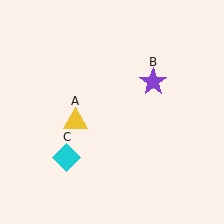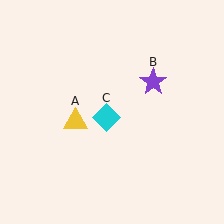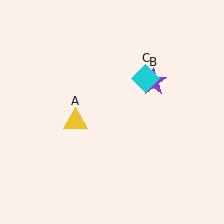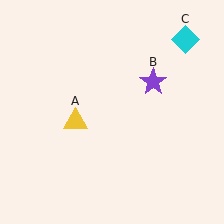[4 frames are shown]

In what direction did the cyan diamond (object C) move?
The cyan diamond (object C) moved up and to the right.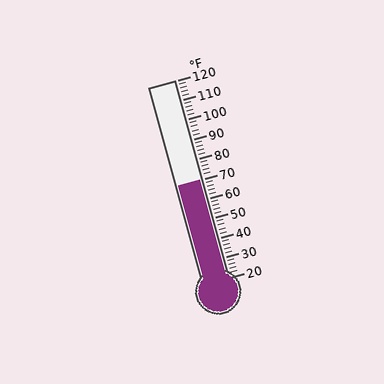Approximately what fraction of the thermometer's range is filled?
The thermometer is filled to approximately 50% of its range.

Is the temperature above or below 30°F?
The temperature is above 30°F.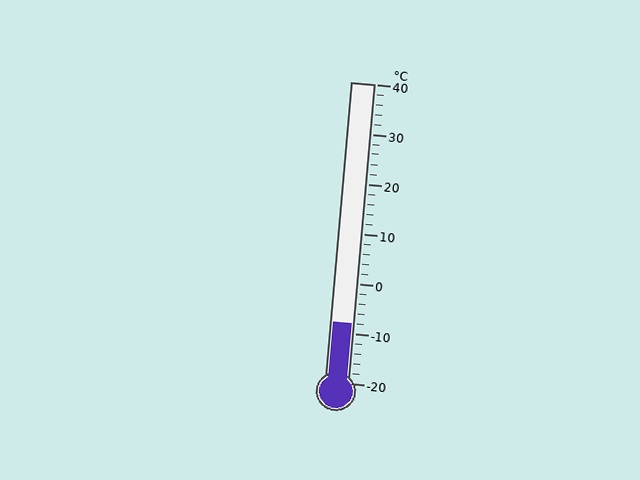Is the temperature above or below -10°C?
The temperature is above -10°C.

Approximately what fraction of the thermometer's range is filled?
The thermometer is filled to approximately 20% of its range.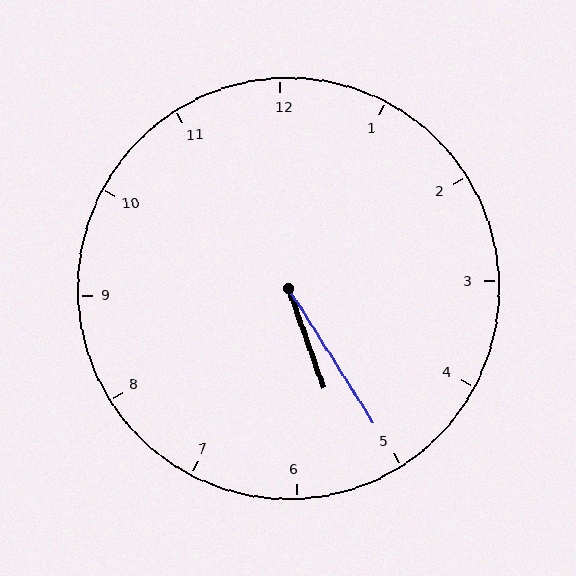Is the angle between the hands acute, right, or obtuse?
It is acute.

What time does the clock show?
5:25.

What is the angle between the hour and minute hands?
Approximately 12 degrees.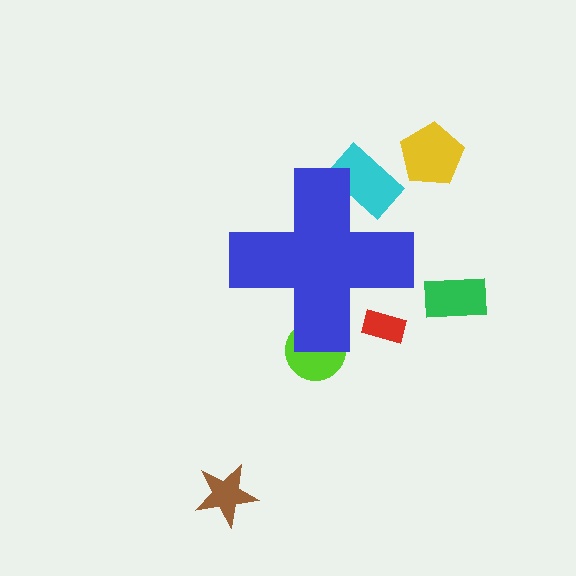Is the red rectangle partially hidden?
Yes, the red rectangle is partially hidden behind the blue cross.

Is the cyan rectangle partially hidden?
Yes, the cyan rectangle is partially hidden behind the blue cross.